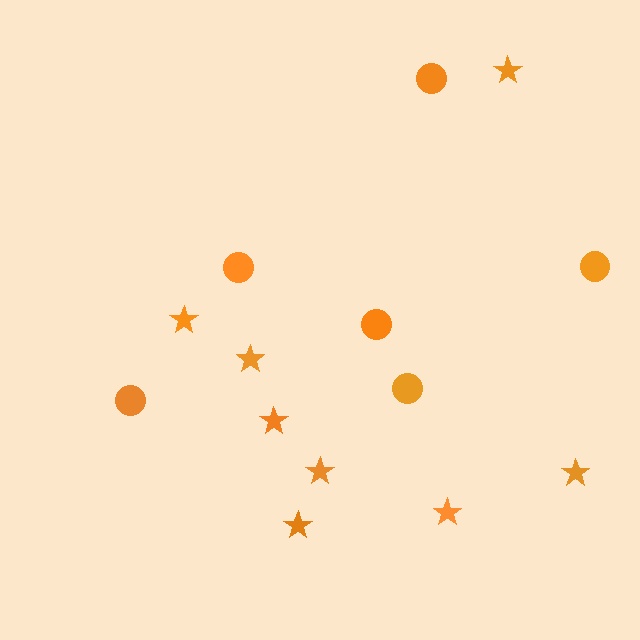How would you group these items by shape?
There are 2 groups: one group of stars (8) and one group of circles (6).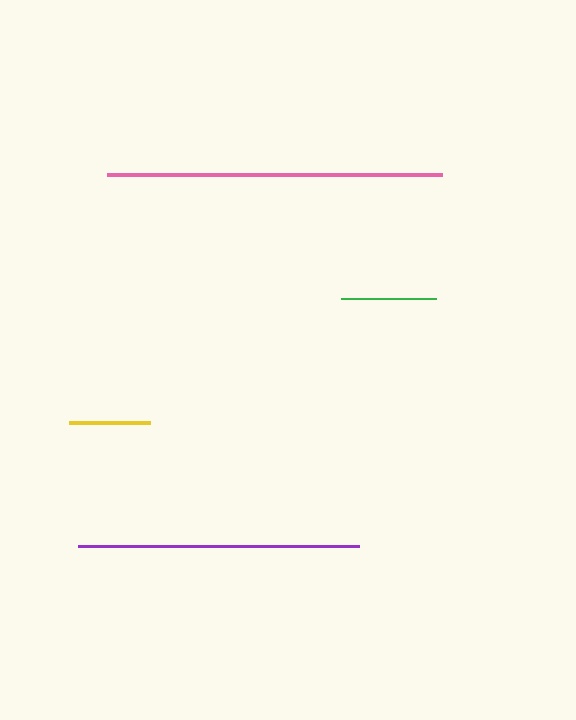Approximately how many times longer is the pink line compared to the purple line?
The pink line is approximately 1.2 times the length of the purple line.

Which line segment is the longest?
The pink line is the longest at approximately 335 pixels.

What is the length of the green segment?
The green segment is approximately 95 pixels long.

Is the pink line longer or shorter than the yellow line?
The pink line is longer than the yellow line.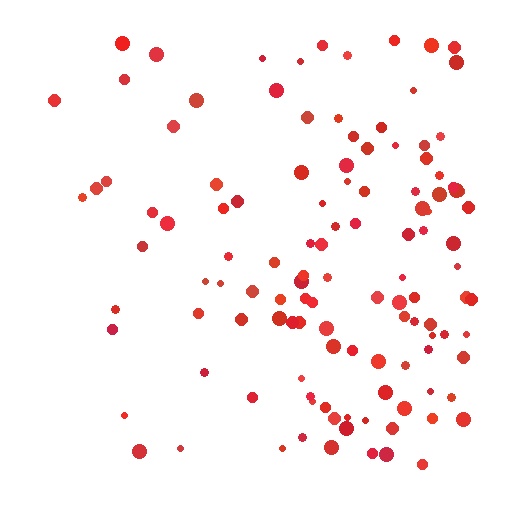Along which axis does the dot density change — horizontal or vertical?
Horizontal.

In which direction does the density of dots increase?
From left to right, with the right side densest.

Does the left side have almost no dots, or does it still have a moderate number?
Still a moderate number, just noticeably fewer than the right.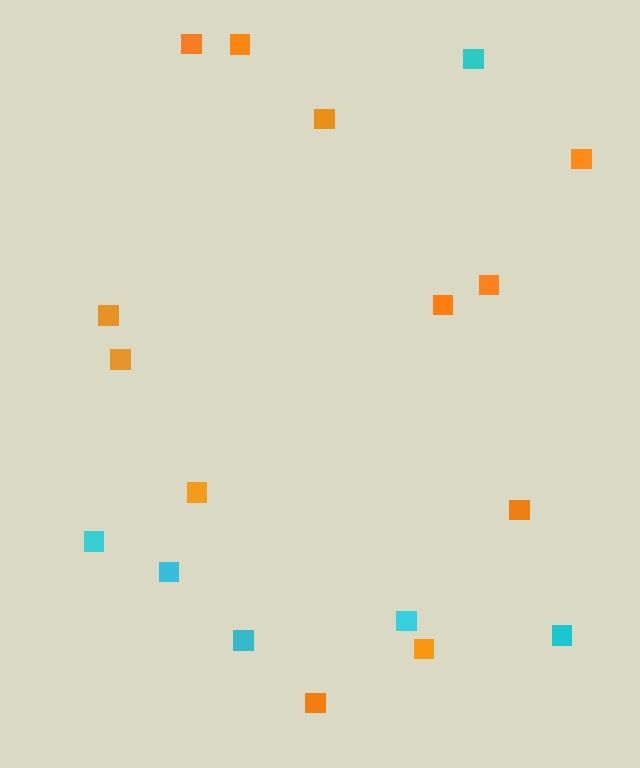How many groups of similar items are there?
There are 2 groups: one group of orange squares (12) and one group of cyan squares (6).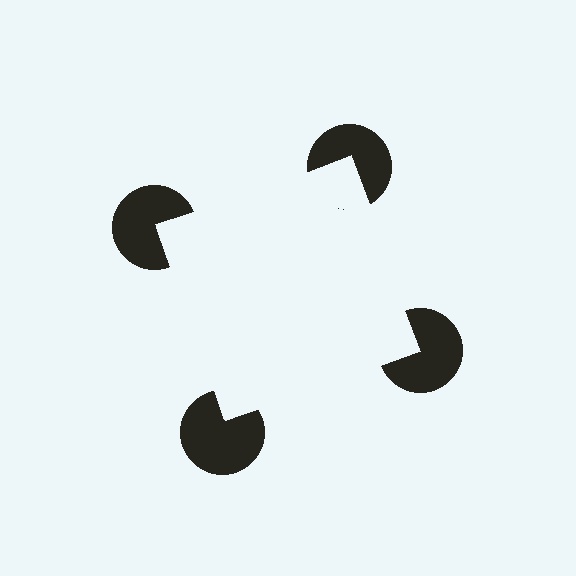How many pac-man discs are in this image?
There are 4 — one at each vertex of the illusory square.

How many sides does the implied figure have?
4 sides.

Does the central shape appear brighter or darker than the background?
It typically appears slightly brighter than the background, even though no actual brightness change is drawn.